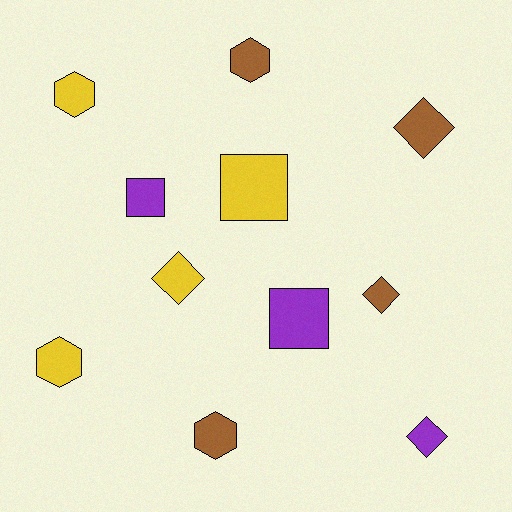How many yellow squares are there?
There is 1 yellow square.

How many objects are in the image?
There are 11 objects.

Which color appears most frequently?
Brown, with 4 objects.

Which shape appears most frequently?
Diamond, with 4 objects.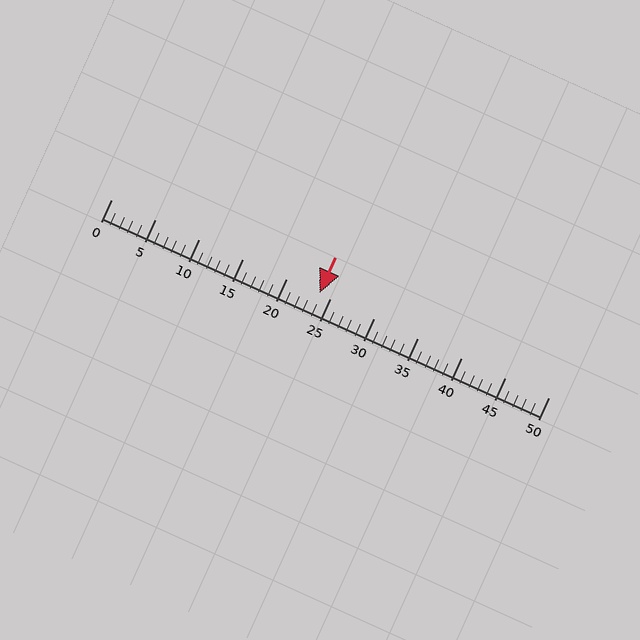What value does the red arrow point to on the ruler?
The red arrow points to approximately 24.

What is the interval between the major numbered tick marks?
The major tick marks are spaced 5 units apart.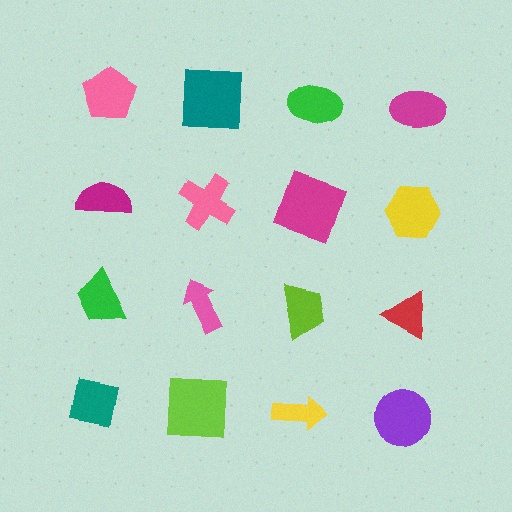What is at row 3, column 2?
A pink arrow.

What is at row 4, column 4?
A purple circle.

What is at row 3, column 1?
A green trapezoid.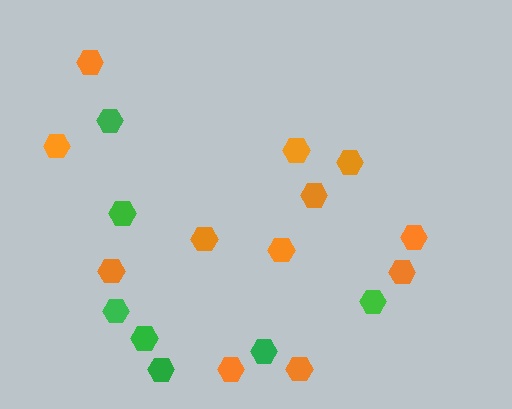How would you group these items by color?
There are 2 groups: one group of green hexagons (7) and one group of orange hexagons (12).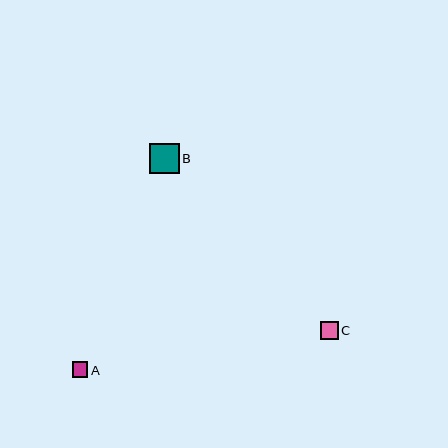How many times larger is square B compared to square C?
Square B is approximately 1.7 times the size of square C.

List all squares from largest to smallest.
From largest to smallest: B, C, A.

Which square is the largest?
Square B is the largest with a size of approximately 30 pixels.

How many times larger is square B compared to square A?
Square B is approximately 1.9 times the size of square A.